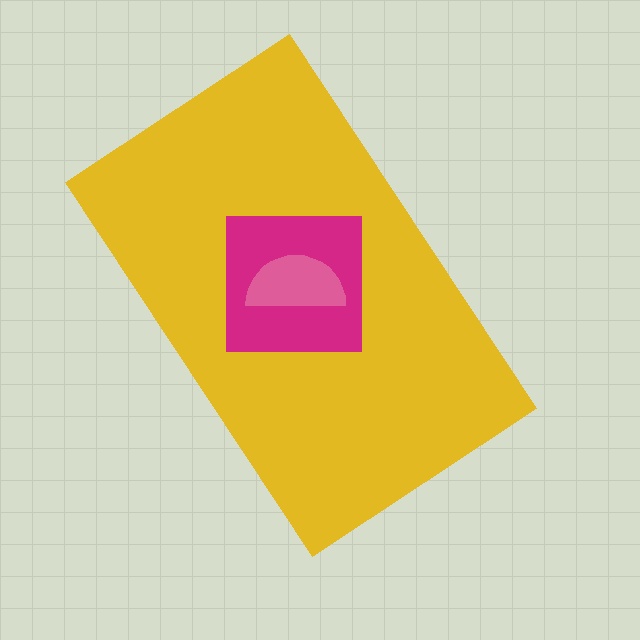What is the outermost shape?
The yellow rectangle.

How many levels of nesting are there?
3.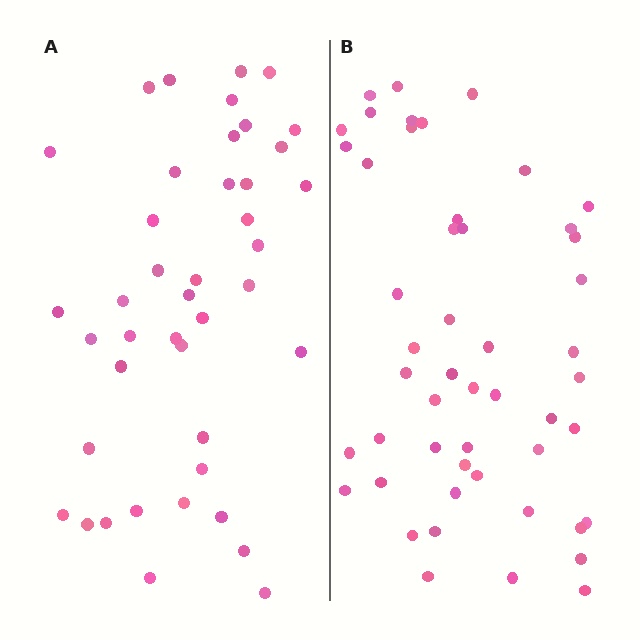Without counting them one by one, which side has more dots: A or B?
Region B (the right region) has more dots.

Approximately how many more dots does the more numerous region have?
Region B has roughly 8 or so more dots than region A.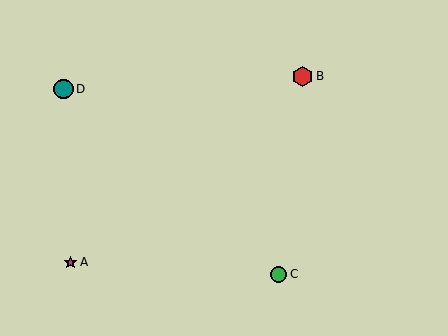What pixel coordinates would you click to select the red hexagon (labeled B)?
Click at (302, 76) to select the red hexagon B.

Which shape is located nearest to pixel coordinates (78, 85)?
The teal circle (labeled D) at (63, 89) is nearest to that location.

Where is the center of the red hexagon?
The center of the red hexagon is at (302, 76).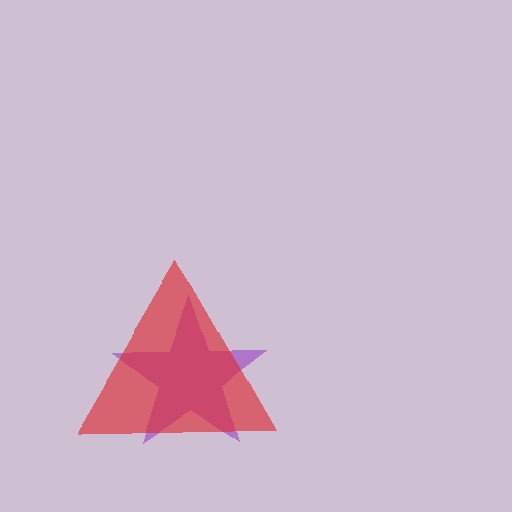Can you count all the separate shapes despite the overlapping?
Yes, there are 2 separate shapes.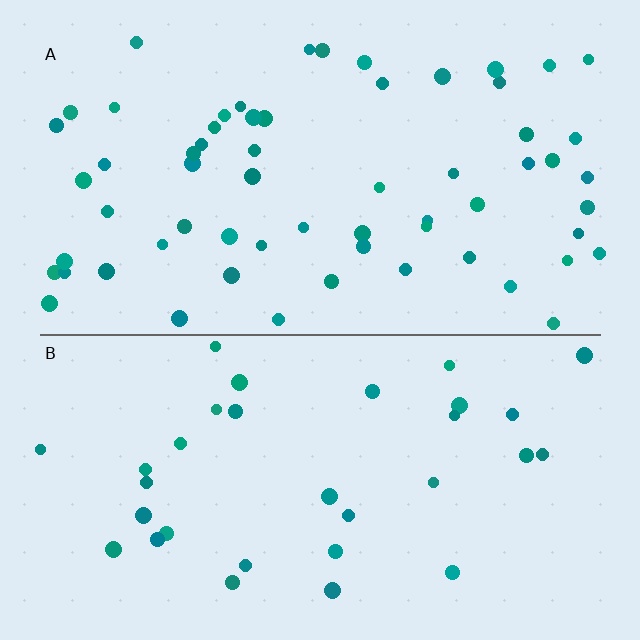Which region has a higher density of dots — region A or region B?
A (the top).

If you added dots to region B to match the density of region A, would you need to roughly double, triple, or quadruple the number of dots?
Approximately double.